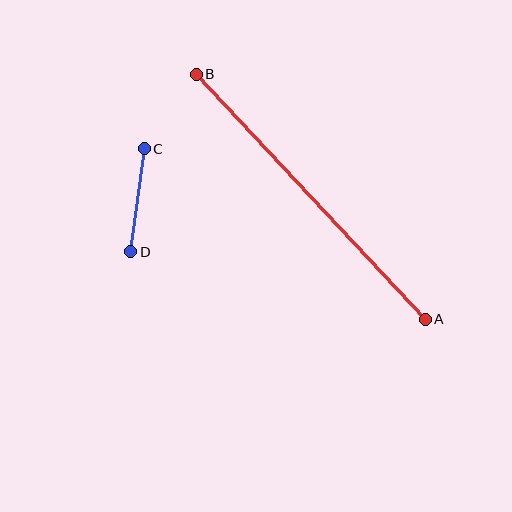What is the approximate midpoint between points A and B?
The midpoint is at approximately (311, 197) pixels.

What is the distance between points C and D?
The distance is approximately 104 pixels.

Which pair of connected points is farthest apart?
Points A and B are farthest apart.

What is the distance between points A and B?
The distance is approximately 335 pixels.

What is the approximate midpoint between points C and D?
The midpoint is at approximately (138, 200) pixels.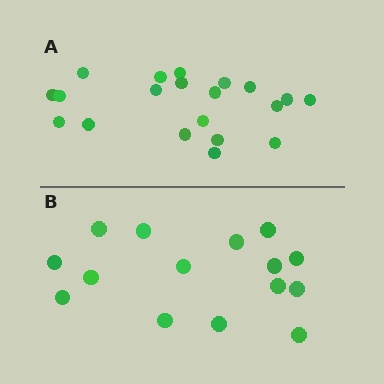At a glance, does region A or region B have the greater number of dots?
Region A (the top region) has more dots.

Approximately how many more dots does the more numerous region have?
Region A has about 5 more dots than region B.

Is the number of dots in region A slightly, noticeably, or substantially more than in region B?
Region A has noticeably more, but not dramatically so. The ratio is roughly 1.3 to 1.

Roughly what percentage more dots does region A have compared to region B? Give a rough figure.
About 35% more.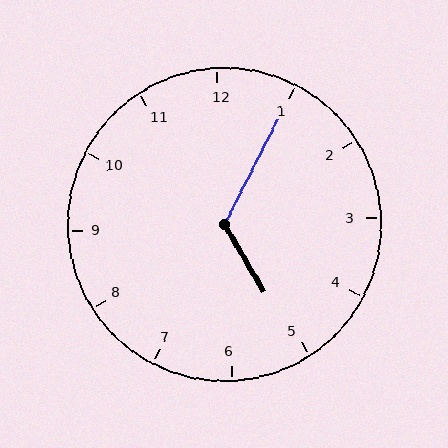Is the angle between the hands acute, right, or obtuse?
It is obtuse.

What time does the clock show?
5:05.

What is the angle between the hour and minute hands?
Approximately 122 degrees.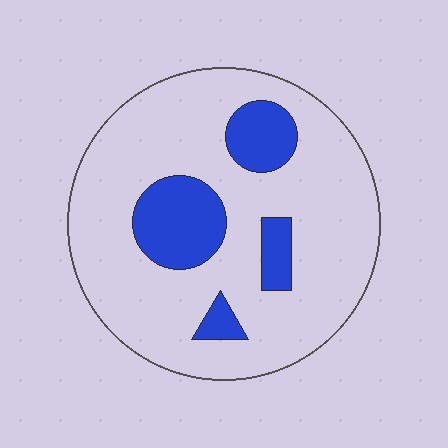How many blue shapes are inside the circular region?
4.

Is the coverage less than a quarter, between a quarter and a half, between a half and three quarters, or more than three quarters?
Less than a quarter.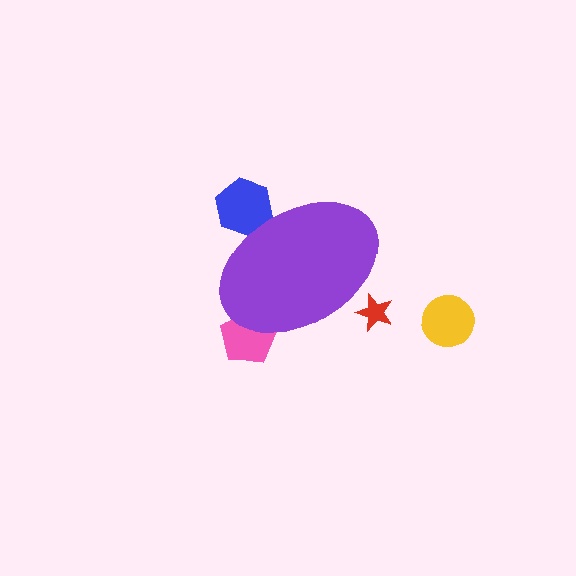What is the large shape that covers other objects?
A purple ellipse.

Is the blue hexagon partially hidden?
Yes, the blue hexagon is partially hidden behind the purple ellipse.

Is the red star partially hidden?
Yes, the red star is partially hidden behind the purple ellipse.